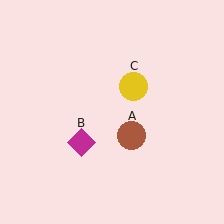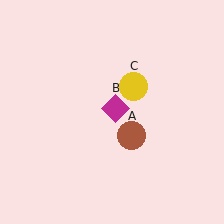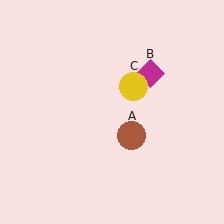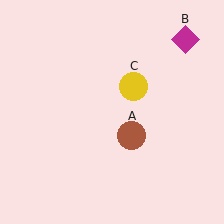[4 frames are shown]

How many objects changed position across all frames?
1 object changed position: magenta diamond (object B).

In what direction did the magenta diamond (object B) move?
The magenta diamond (object B) moved up and to the right.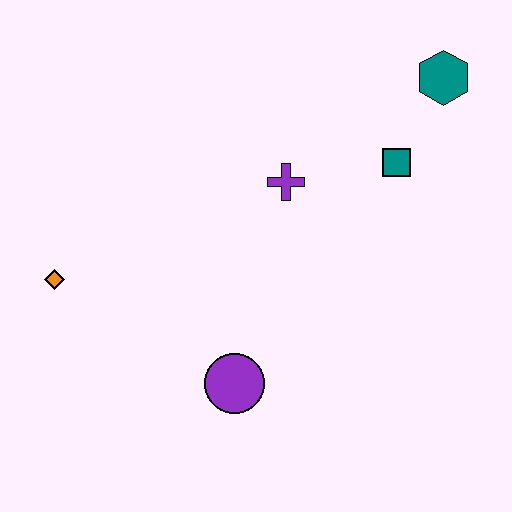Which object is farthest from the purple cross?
The orange diamond is farthest from the purple cross.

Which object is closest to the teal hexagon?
The teal square is closest to the teal hexagon.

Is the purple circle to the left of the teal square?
Yes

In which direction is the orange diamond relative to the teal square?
The orange diamond is to the left of the teal square.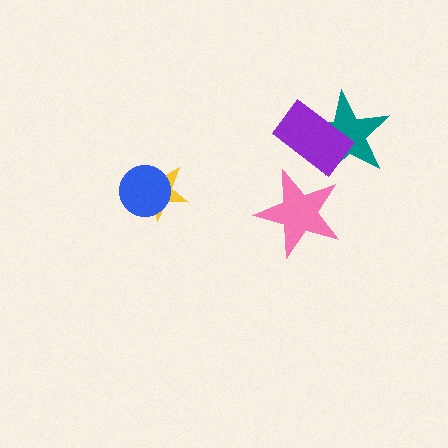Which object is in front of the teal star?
The purple rectangle is in front of the teal star.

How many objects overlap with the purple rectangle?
1 object overlaps with the purple rectangle.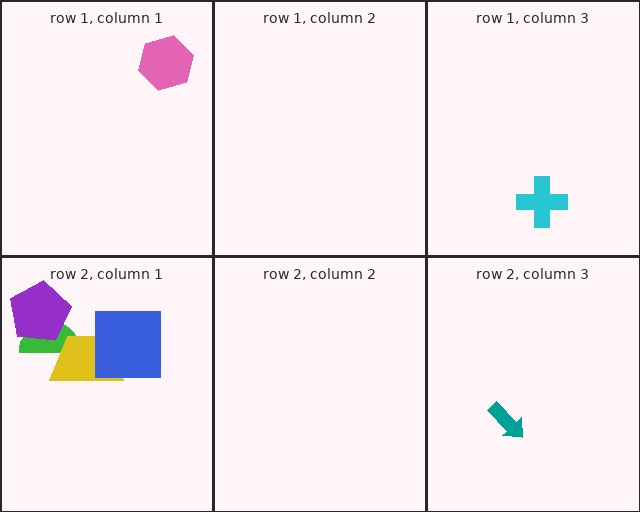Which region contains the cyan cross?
The row 1, column 3 region.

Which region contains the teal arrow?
The row 2, column 3 region.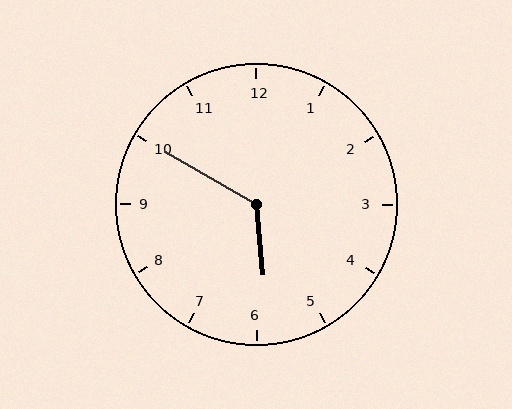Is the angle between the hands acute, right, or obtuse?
It is obtuse.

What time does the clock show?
5:50.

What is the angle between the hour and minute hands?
Approximately 125 degrees.